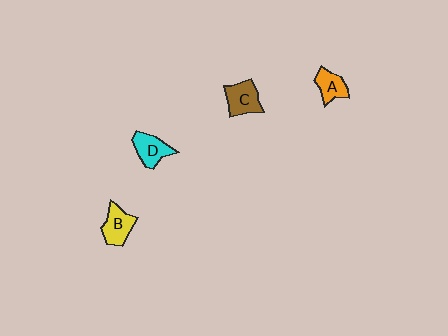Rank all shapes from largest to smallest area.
From largest to smallest: C (brown), B (yellow), D (cyan), A (orange).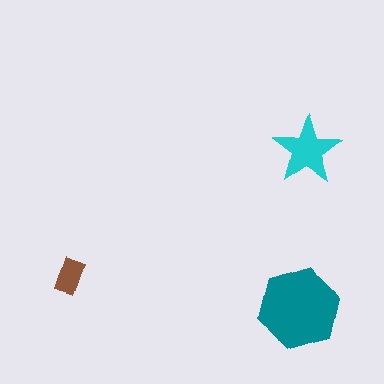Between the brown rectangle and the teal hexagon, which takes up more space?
The teal hexagon.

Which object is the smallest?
The brown rectangle.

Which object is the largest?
The teal hexagon.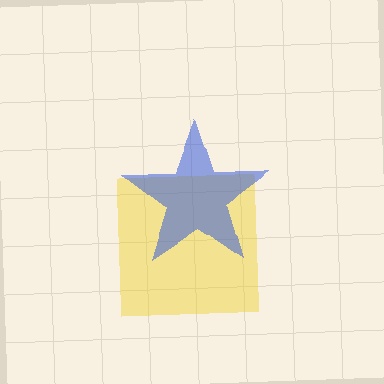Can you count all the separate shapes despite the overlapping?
Yes, there are 2 separate shapes.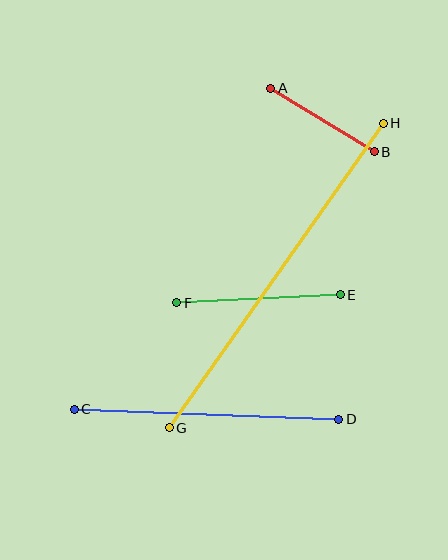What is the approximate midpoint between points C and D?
The midpoint is at approximately (207, 414) pixels.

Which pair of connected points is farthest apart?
Points G and H are farthest apart.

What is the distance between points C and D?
The distance is approximately 265 pixels.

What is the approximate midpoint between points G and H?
The midpoint is at approximately (276, 276) pixels.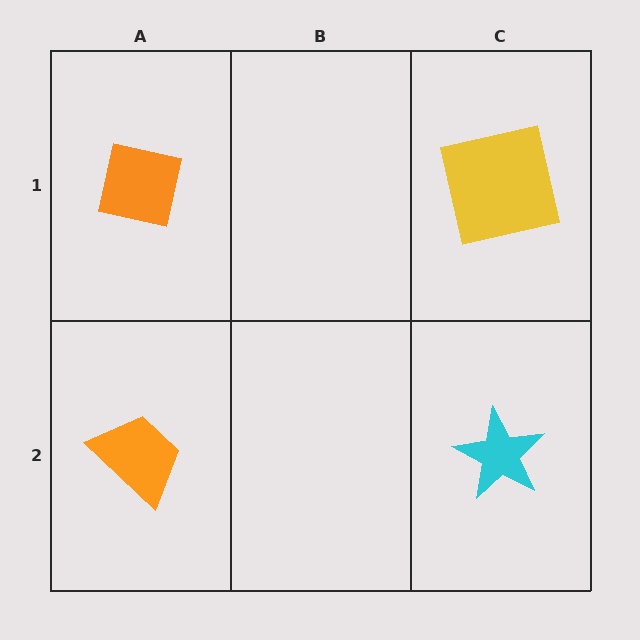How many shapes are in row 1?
2 shapes.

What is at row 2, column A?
An orange trapezoid.